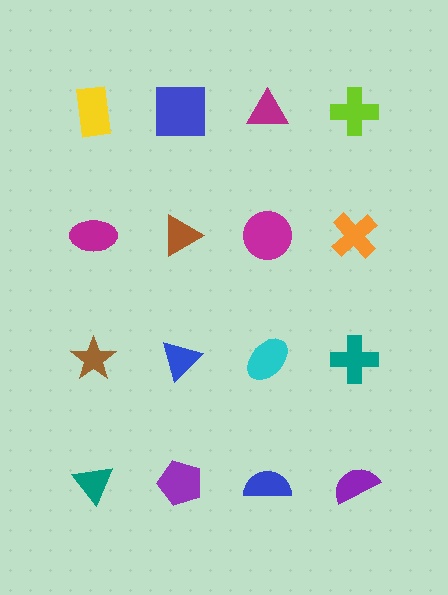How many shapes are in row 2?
4 shapes.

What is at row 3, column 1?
A brown star.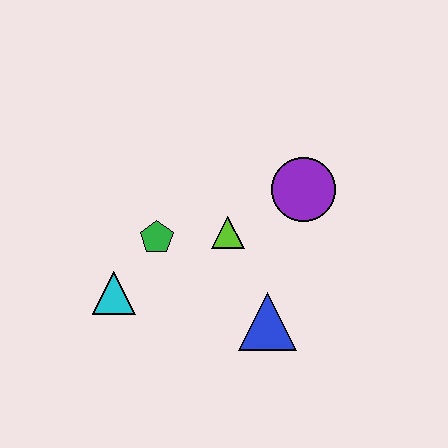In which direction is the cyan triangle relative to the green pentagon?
The cyan triangle is below the green pentagon.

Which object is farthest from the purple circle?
The cyan triangle is farthest from the purple circle.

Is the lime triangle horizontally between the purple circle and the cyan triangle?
Yes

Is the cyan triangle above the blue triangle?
Yes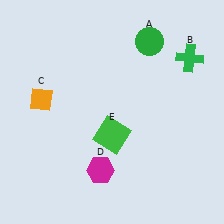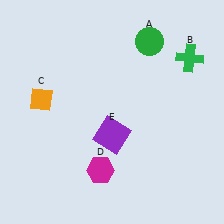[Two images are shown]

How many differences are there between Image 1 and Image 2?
There is 1 difference between the two images.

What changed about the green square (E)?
In Image 1, E is green. In Image 2, it changed to purple.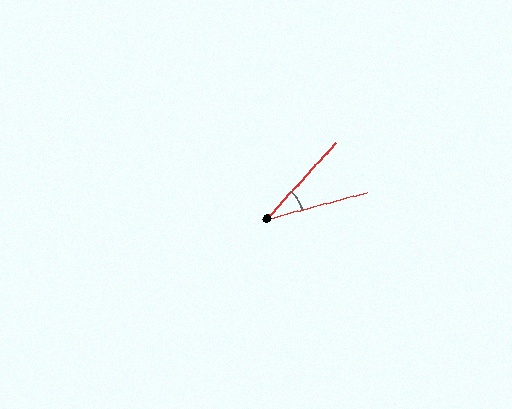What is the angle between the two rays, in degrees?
Approximately 33 degrees.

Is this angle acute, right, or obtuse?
It is acute.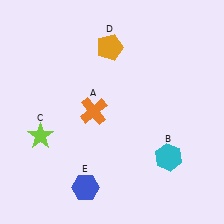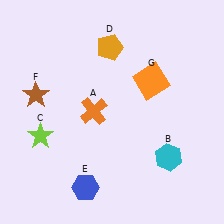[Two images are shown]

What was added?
A brown star (F), an orange square (G) were added in Image 2.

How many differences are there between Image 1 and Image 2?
There are 2 differences between the two images.